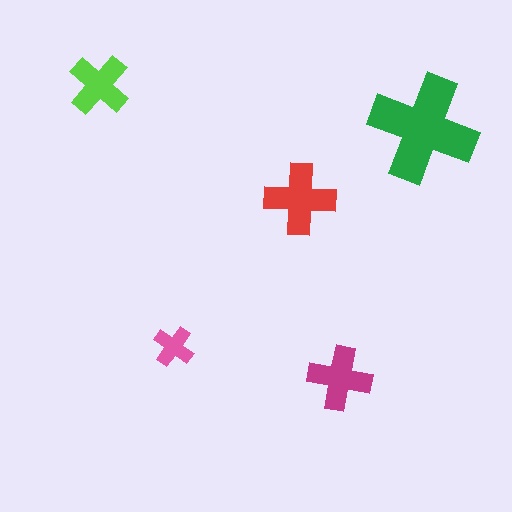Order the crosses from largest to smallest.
the green one, the red one, the magenta one, the lime one, the pink one.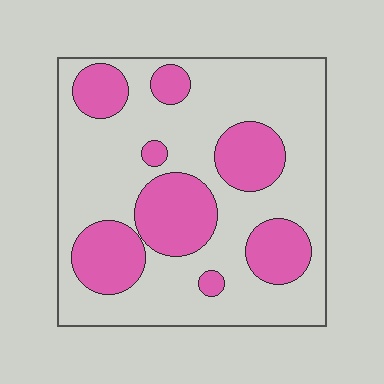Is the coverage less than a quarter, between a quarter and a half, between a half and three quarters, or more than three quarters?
Between a quarter and a half.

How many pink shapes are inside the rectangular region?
8.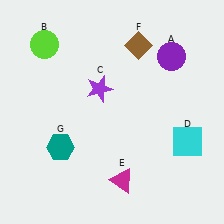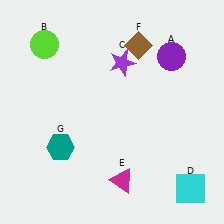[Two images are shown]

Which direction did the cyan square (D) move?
The cyan square (D) moved down.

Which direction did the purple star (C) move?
The purple star (C) moved up.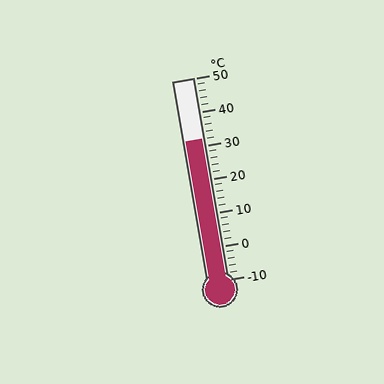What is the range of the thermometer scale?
The thermometer scale ranges from -10°C to 50°C.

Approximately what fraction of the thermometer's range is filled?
The thermometer is filled to approximately 70% of its range.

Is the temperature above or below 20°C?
The temperature is above 20°C.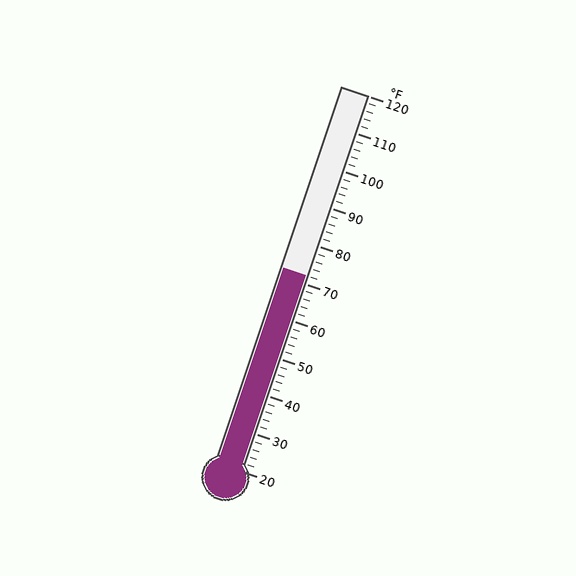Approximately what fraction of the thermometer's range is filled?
The thermometer is filled to approximately 50% of its range.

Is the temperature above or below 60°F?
The temperature is above 60°F.